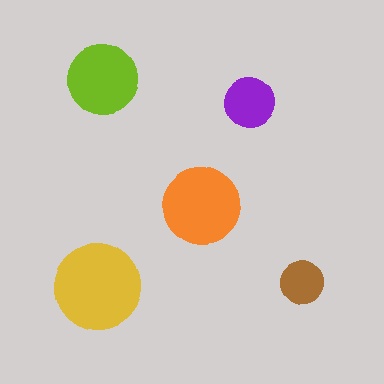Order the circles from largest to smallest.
the yellow one, the orange one, the lime one, the purple one, the brown one.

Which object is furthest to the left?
The yellow circle is leftmost.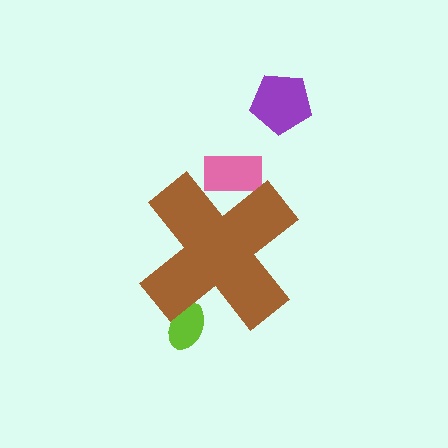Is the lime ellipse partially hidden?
Yes, the lime ellipse is partially hidden behind the brown cross.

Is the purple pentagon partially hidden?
No, the purple pentagon is fully visible.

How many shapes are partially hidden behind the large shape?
2 shapes are partially hidden.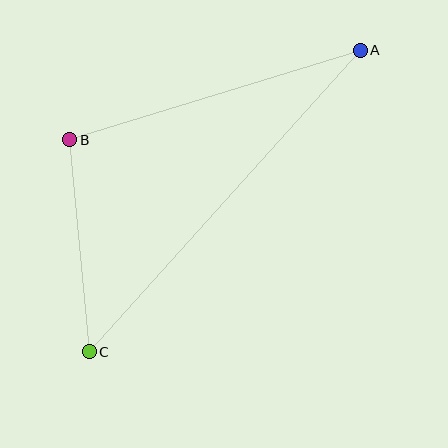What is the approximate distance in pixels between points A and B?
The distance between A and B is approximately 304 pixels.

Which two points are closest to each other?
Points B and C are closest to each other.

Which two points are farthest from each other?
Points A and C are farthest from each other.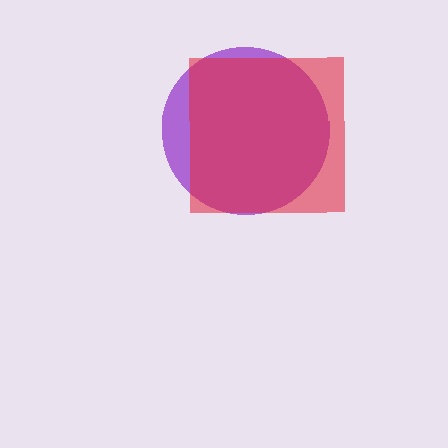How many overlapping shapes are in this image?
There are 2 overlapping shapes in the image.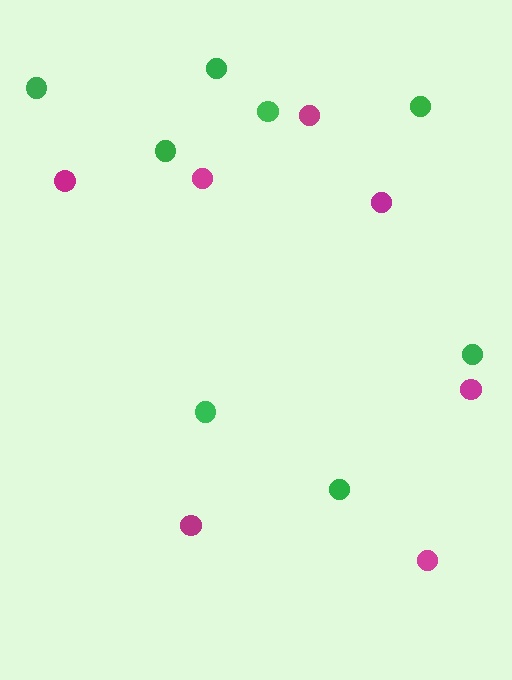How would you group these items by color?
There are 2 groups: one group of green circles (8) and one group of magenta circles (7).